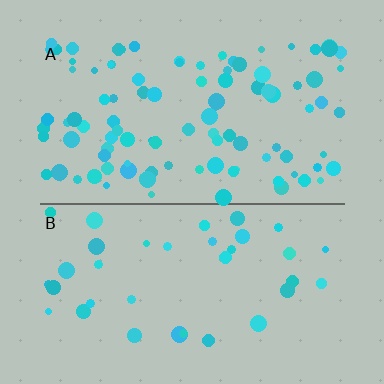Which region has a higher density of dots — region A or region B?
A (the top).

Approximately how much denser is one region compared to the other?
Approximately 2.7× — region A over region B.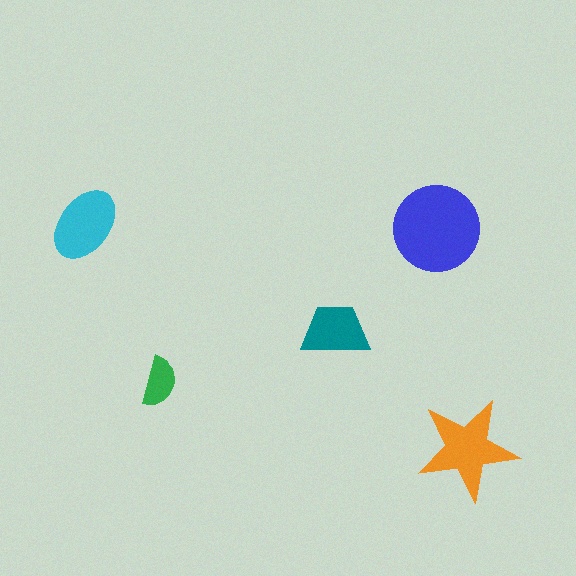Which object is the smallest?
The green semicircle.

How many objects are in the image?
There are 5 objects in the image.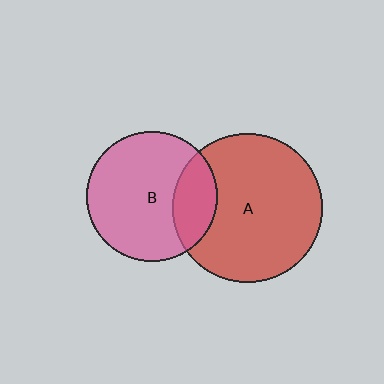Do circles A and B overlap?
Yes.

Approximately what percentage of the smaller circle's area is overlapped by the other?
Approximately 25%.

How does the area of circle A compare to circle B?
Approximately 1.3 times.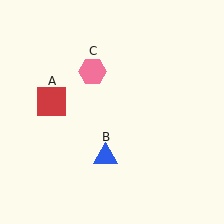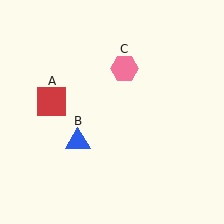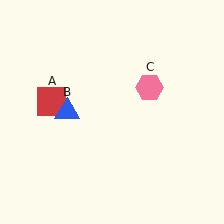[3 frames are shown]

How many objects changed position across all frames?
2 objects changed position: blue triangle (object B), pink hexagon (object C).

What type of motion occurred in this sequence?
The blue triangle (object B), pink hexagon (object C) rotated clockwise around the center of the scene.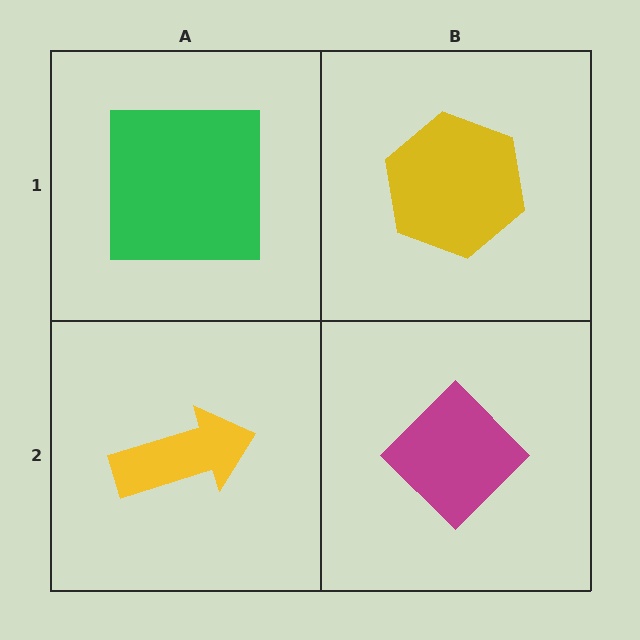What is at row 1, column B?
A yellow hexagon.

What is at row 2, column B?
A magenta diamond.